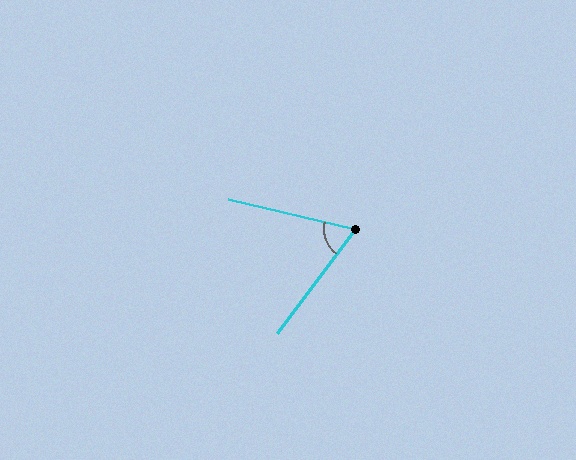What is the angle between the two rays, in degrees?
Approximately 67 degrees.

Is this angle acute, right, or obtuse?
It is acute.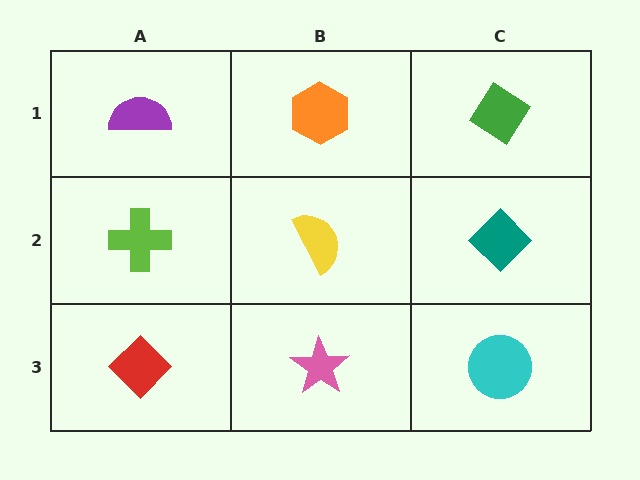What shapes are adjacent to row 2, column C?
A green diamond (row 1, column C), a cyan circle (row 3, column C), a yellow semicircle (row 2, column B).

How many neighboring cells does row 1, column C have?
2.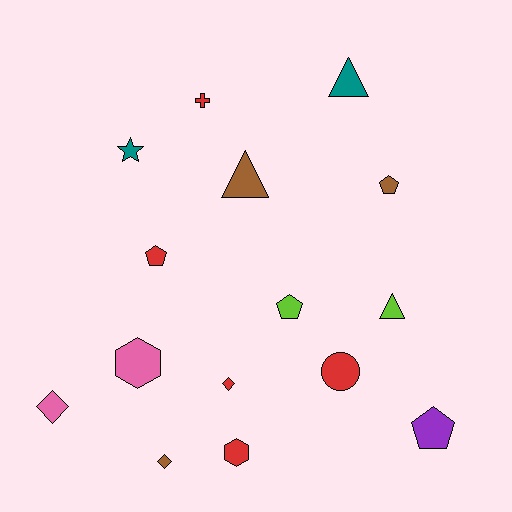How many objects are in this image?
There are 15 objects.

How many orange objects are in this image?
There are no orange objects.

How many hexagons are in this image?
There are 2 hexagons.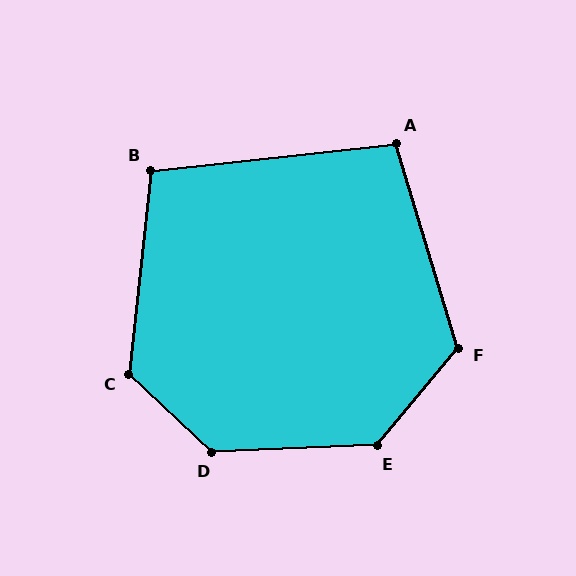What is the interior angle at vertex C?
Approximately 127 degrees (obtuse).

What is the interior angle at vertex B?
Approximately 102 degrees (obtuse).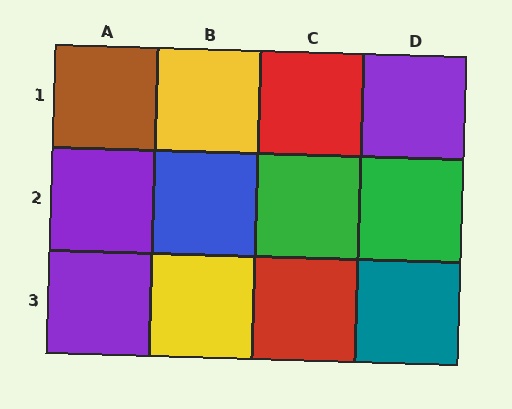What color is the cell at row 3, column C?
Red.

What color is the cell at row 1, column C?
Red.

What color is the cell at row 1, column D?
Purple.